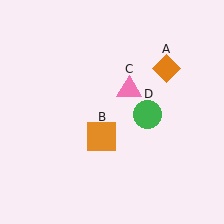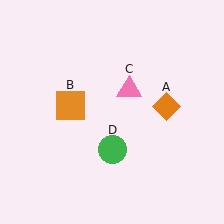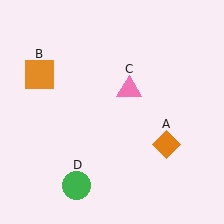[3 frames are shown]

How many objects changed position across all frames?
3 objects changed position: orange diamond (object A), orange square (object B), green circle (object D).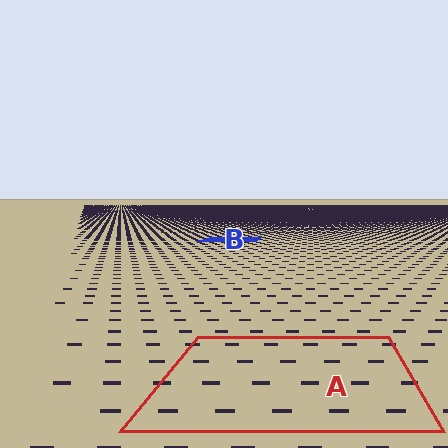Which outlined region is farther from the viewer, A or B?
Region B is farther from the viewer — the texture elements inside it appear smaller and more densely packed.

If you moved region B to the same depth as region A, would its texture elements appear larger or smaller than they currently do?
They would appear larger. At a closer depth, the same texture elements are projected at a bigger on-screen size.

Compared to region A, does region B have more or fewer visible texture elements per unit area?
Region B has more texture elements per unit area — they are packed more densely because it is farther away.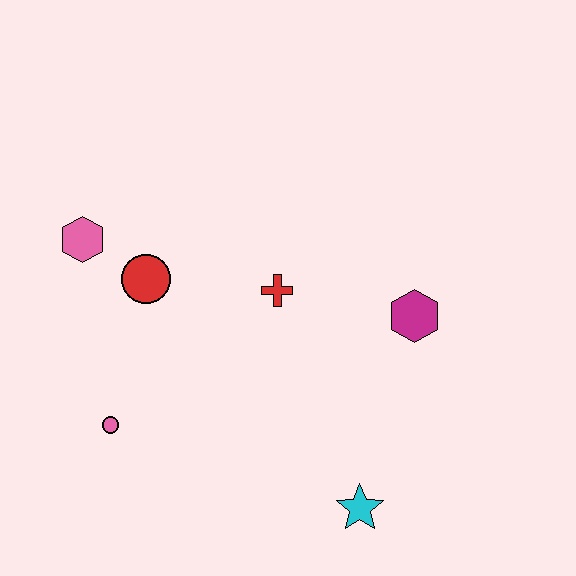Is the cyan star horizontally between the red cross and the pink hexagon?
No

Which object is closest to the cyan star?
The magenta hexagon is closest to the cyan star.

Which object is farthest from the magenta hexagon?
The pink hexagon is farthest from the magenta hexagon.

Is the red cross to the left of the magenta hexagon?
Yes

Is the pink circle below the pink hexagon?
Yes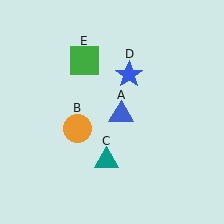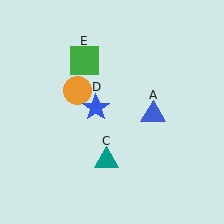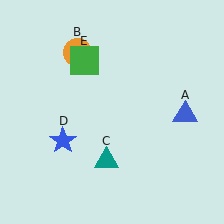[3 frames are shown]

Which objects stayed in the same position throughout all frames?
Teal triangle (object C) and green square (object E) remained stationary.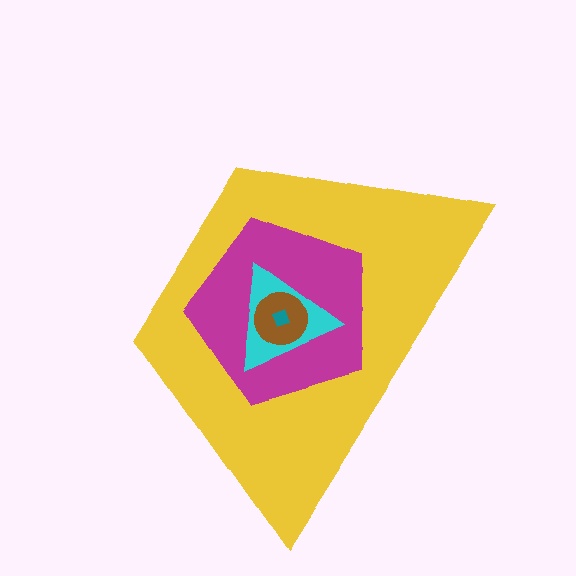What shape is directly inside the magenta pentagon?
The cyan triangle.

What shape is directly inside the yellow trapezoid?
The magenta pentagon.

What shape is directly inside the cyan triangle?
The brown circle.